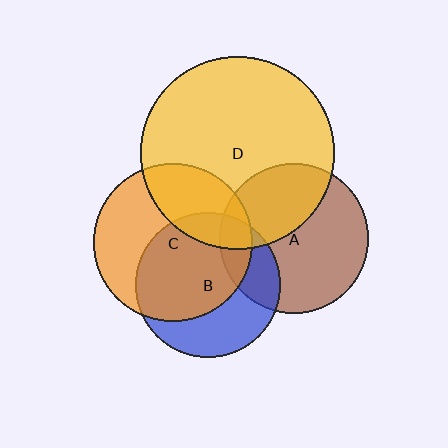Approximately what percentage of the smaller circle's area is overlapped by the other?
Approximately 60%.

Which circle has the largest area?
Circle D (yellow).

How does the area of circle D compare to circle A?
Approximately 1.7 times.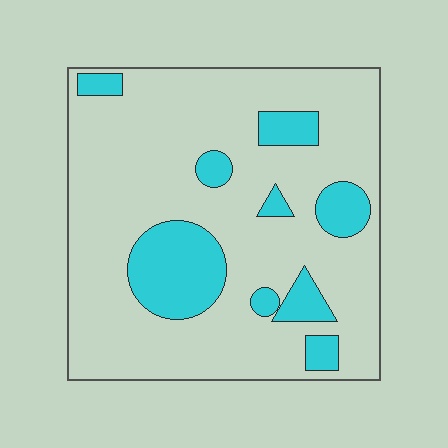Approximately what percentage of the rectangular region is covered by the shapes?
Approximately 20%.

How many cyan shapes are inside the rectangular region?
9.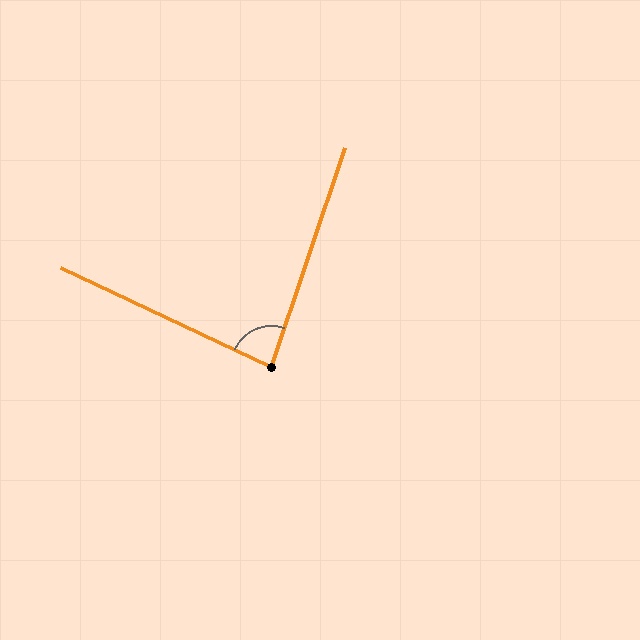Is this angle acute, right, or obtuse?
It is acute.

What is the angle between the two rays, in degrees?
Approximately 83 degrees.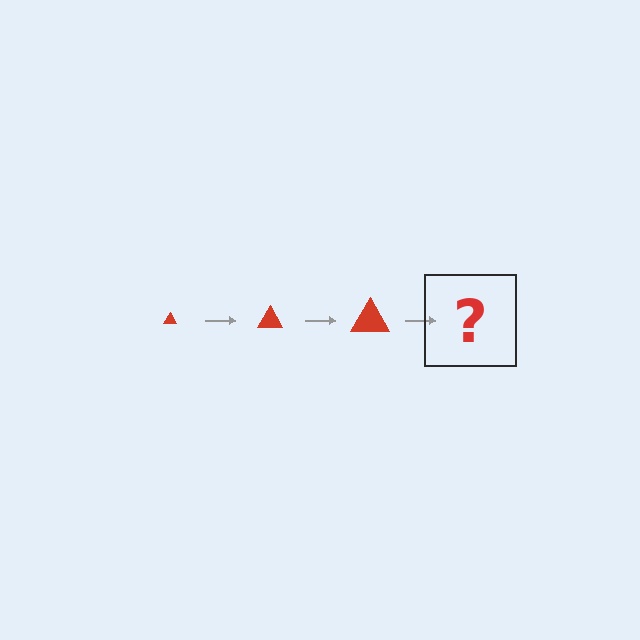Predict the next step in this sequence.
The next step is a red triangle, larger than the previous one.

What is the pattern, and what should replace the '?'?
The pattern is that the triangle gets progressively larger each step. The '?' should be a red triangle, larger than the previous one.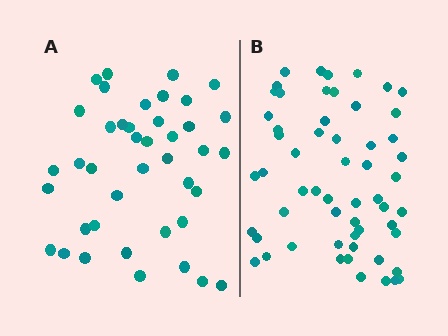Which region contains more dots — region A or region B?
Region B (the right region) has more dots.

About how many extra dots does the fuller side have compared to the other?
Region B has approximately 15 more dots than region A.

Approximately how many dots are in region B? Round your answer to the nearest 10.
About 60 dots. (The exact count is 57, which rounds to 60.)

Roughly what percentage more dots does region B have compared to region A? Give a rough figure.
About 40% more.